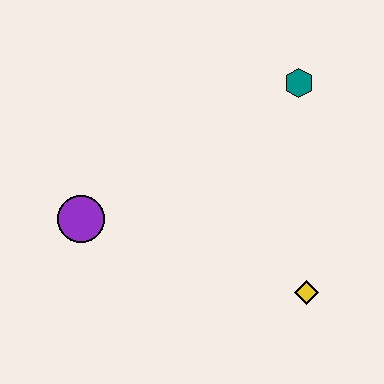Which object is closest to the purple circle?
The yellow diamond is closest to the purple circle.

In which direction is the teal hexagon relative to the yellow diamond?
The teal hexagon is above the yellow diamond.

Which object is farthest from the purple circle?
The teal hexagon is farthest from the purple circle.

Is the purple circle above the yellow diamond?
Yes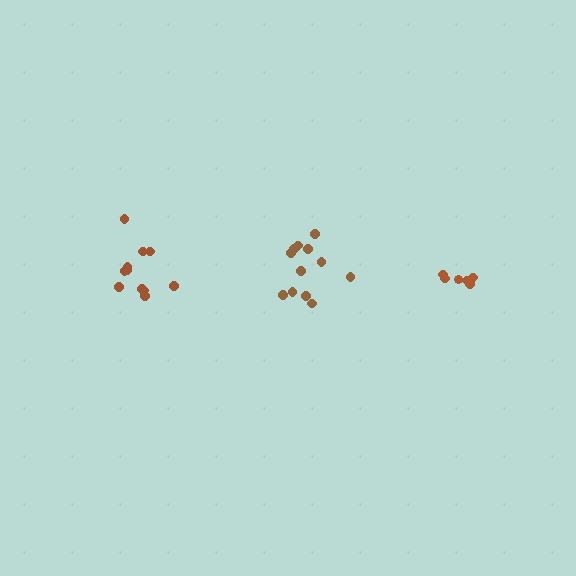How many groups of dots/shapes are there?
There are 3 groups.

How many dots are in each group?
Group 1: 11 dots, Group 2: 12 dots, Group 3: 6 dots (29 total).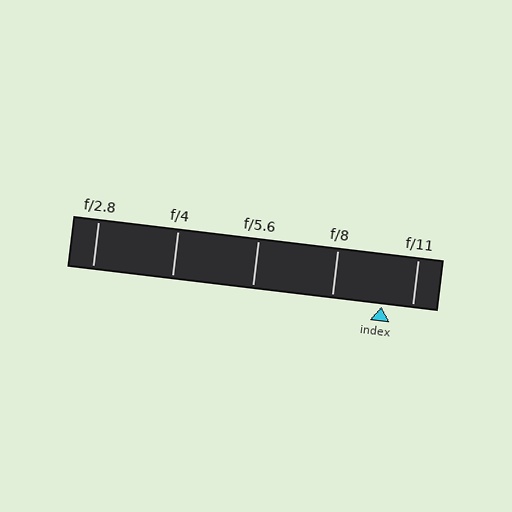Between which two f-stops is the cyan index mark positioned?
The index mark is between f/8 and f/11.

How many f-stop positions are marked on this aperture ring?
There are 5 f-stop positions marked.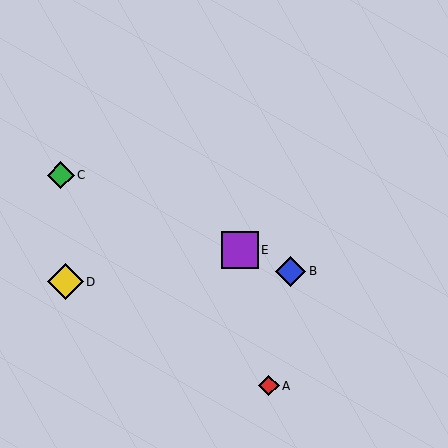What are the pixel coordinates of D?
Object D is at (65, 282).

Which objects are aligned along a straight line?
Objects B, C, E are aligned along a straight line.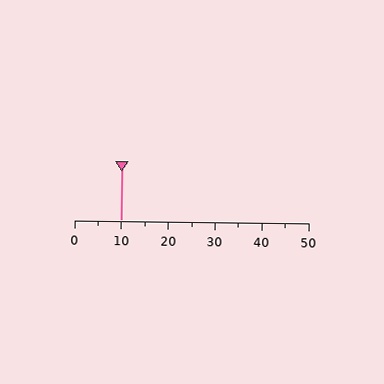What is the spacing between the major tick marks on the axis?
The major ticks are spaced 10 apart.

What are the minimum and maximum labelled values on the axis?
The axis runs from 0 to 50.